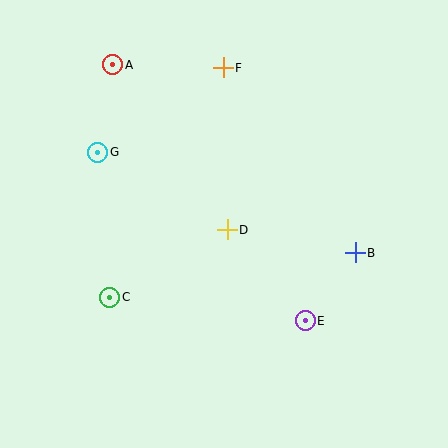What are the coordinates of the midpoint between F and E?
The midpoint between F and E is at (264, 194).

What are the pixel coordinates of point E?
Point E is at (305, 321).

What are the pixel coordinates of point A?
Point A is at (113, 65).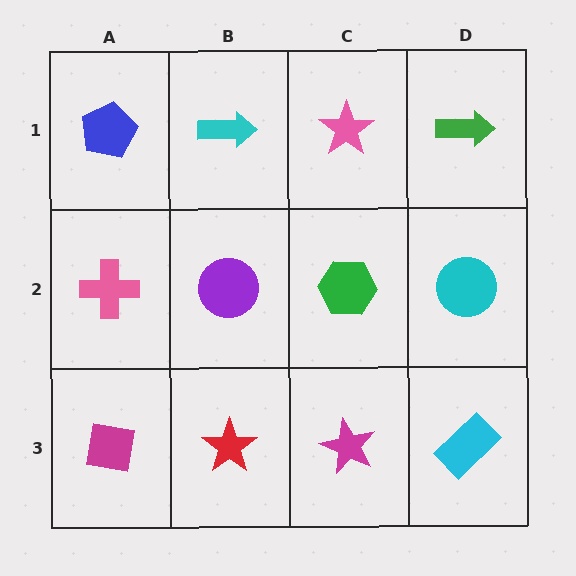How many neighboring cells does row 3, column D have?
2.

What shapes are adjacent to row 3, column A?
A pink cross (row 2, column A), a red star (row 3, column B).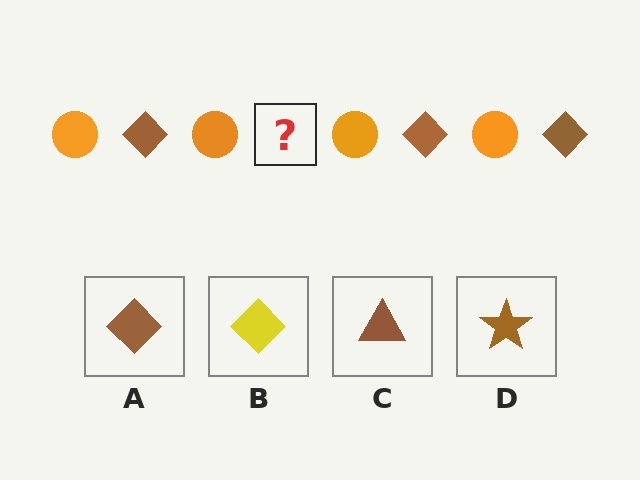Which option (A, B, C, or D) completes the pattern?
A.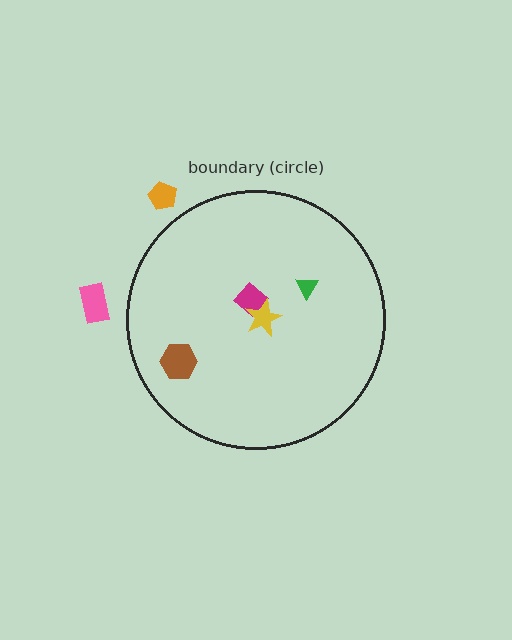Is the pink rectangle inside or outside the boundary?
Outside.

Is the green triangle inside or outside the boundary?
Inside.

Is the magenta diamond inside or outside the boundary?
Inside.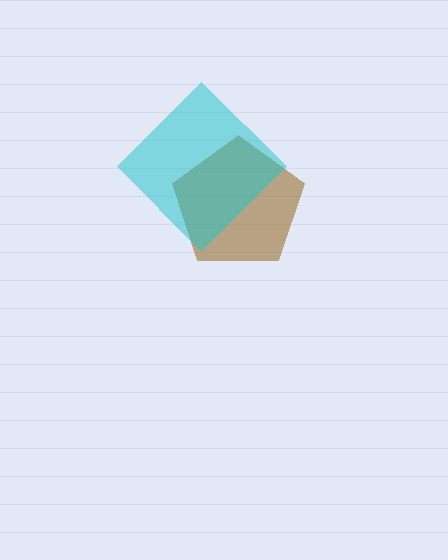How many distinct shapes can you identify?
There are 2 distinct shapes: a brown pentagon, a cyan diamond.